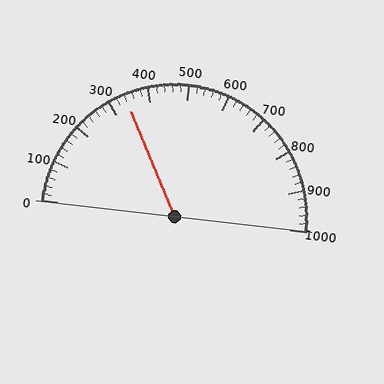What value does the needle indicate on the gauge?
The needle indicates approximately 340.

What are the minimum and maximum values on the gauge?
The gauge ranges from 0 to 1000.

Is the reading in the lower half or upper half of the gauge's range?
The reading is in the lower half of the range (0 to 1000).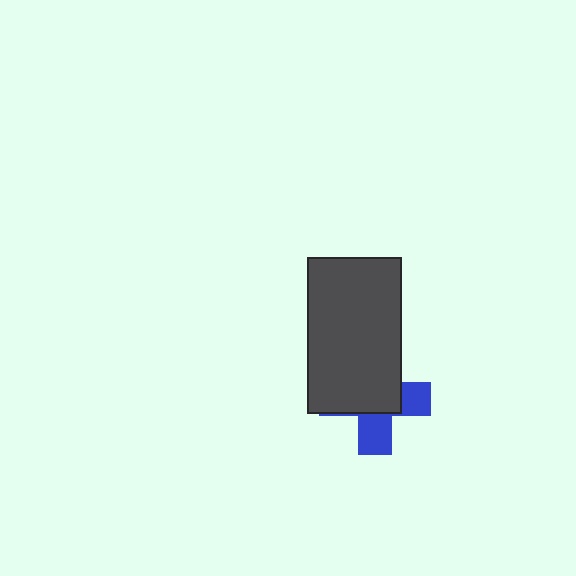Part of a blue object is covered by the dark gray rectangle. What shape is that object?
It is a cross.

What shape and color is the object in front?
The object in front is a dark gray rectangle.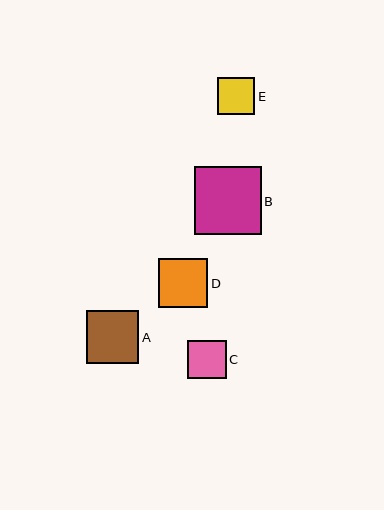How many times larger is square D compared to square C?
Square D is approximately 1.3 times the size of square C.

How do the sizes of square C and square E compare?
Square C and square E are approximately the same size.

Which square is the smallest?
Square E is the smallest with a size of approximately 37 pixels.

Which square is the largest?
Square B is the largest with a size of approximately 67 pixels.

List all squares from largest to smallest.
From largest to smallest: B, A, D, C, E.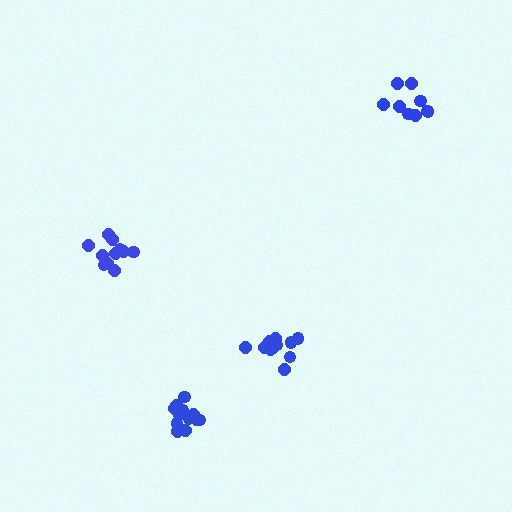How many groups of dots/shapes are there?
There are 4 groups.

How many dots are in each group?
Group 1: 13 dots, Group 2: 9 dots, Group 3: 11 dots, Group 4: 13 dots (46 total).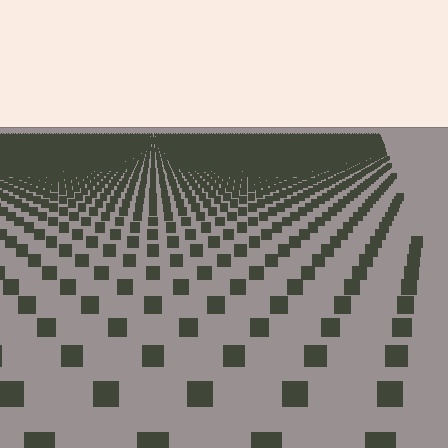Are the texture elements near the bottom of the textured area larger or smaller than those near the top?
Larger. Near the bottom, elements are closer to the viewer and appear at a bigger on-screen size.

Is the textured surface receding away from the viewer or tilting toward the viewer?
The surface is receding away from the viewer. Texture elements get smaller and denser toward the top.